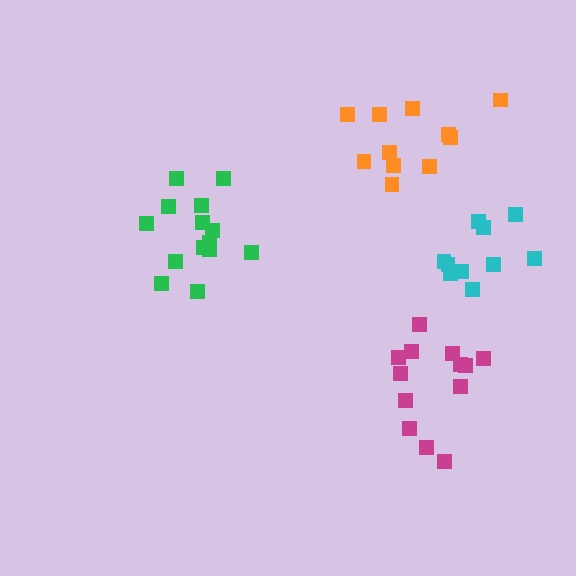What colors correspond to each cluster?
The clusters are colored: cyan, green, orange, magenta.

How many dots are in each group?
Group 1: 10 dots, Group 2: 14 dots, Group 3: 11 dots, Group 4: 13 dots (48 total).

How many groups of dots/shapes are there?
There are 4 groups.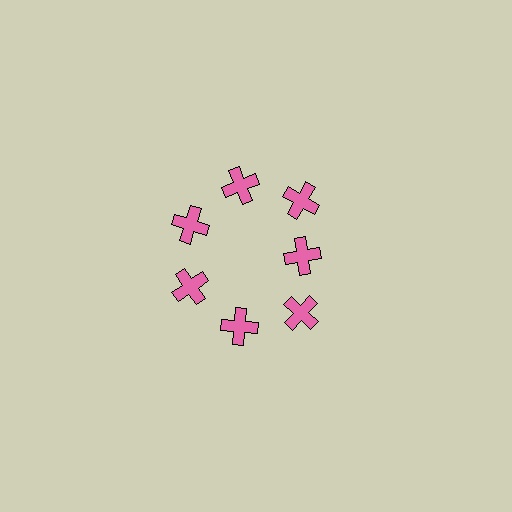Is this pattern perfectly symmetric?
No. The 7 pink crosses are arranged in a ring, but one element near the 3 o'clock position is pulled inward toward the center, breaking the 7-fold rotational symmetry.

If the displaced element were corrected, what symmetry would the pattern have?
It would have 7-fold rotational symmetry — the pattern would map onto itself every 51 degrees.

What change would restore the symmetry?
The symmetry would be restored by moving it outward, back onto the ring so that all 7 crosses sit at equal angles and equal distance from the center.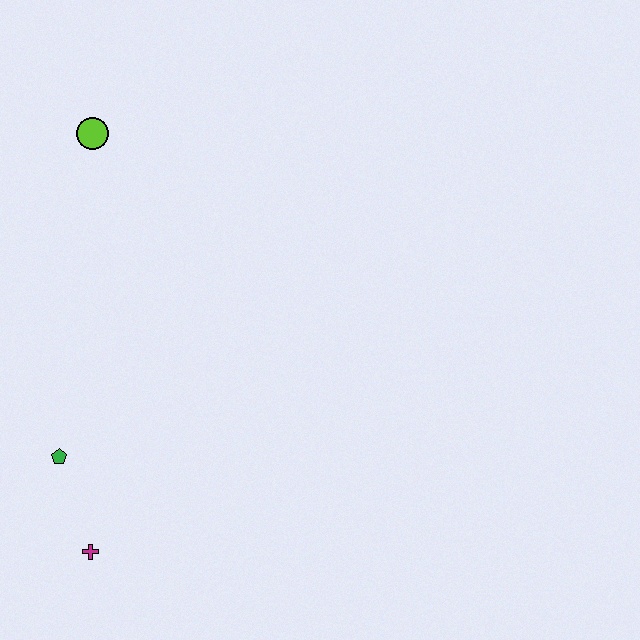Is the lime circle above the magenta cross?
Yes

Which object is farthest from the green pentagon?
The lime circle is farthest from the green pentagon.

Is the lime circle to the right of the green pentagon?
Yes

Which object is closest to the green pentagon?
The magenta cross is closest to the green pentagon.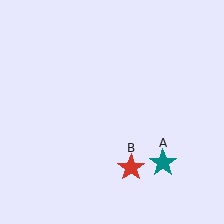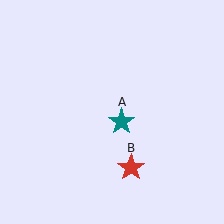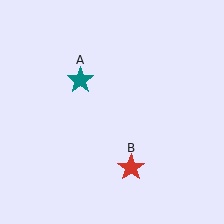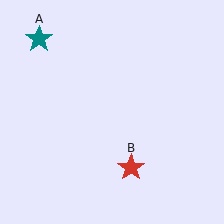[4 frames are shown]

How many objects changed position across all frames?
1 object changed position: teal star (object A).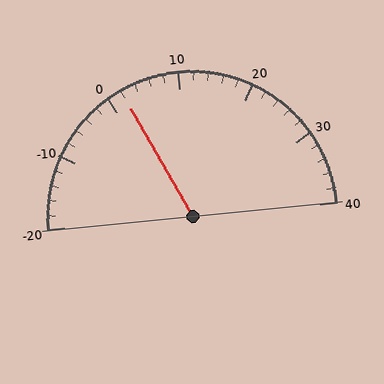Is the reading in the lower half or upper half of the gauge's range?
The reading is in the lower half of the range (-20 to 40).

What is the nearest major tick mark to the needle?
The nearest major tick mark is 0.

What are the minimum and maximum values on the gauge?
The gauge ranges from -20 to 40.